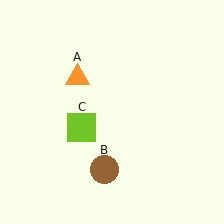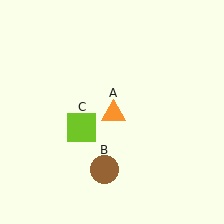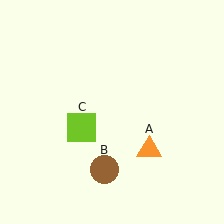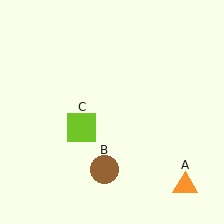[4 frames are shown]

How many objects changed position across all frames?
1 object changed position: orange triangle (object A).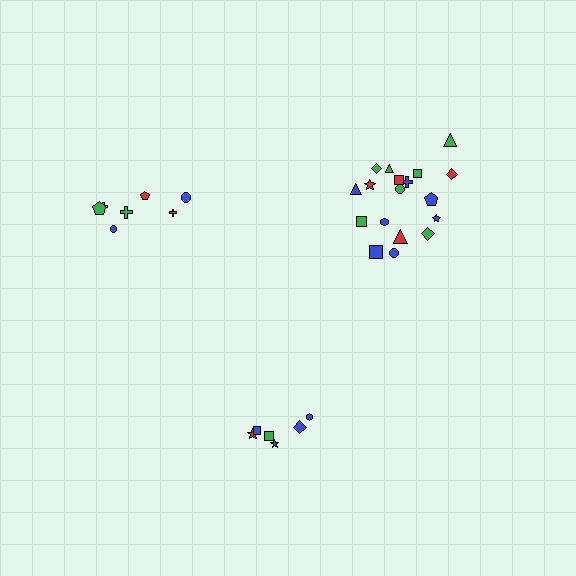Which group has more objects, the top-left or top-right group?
The top-right group.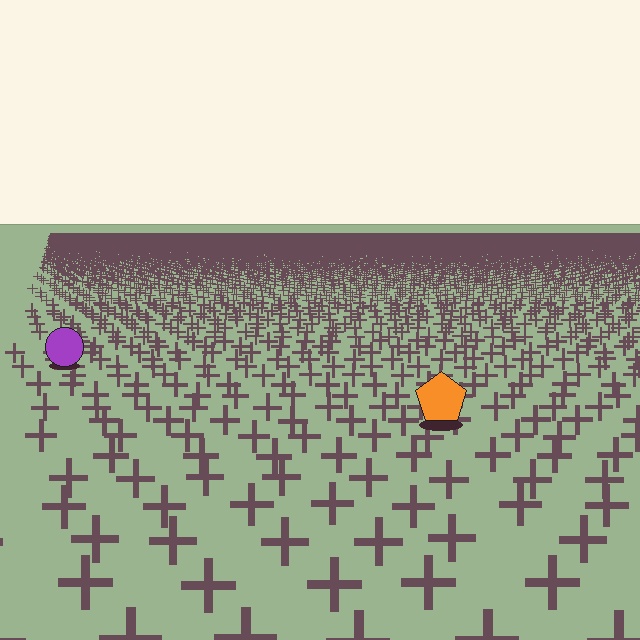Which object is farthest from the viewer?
The purple circle is farthest from the viewer. It appears smaller and the ground texture around it is denser.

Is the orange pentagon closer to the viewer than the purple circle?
Yes. The orange pentagon is closer — you can tell from the texture gradient: the ground texture is coarser near it.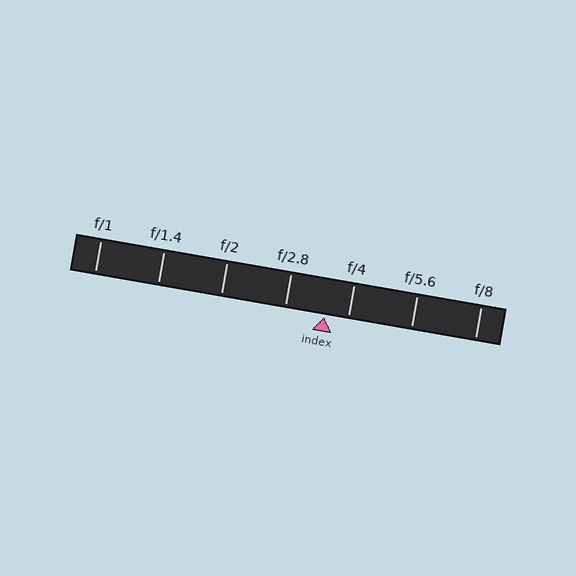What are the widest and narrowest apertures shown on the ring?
The widest aperture shown is f/1 and the narrowest is f/8.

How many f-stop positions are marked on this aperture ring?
There are 7 f-stop positions marked.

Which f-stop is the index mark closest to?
The index mark is closest to f/4.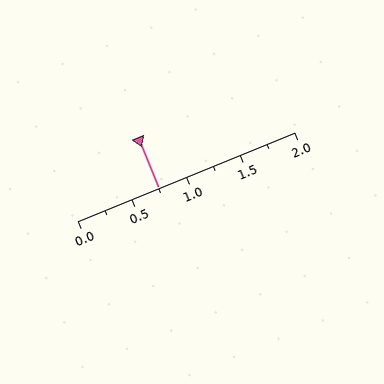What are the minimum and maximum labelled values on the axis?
The axis runs from 0.0 to 2.0.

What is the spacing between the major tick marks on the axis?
The major ticks are spaced 0.5 apart.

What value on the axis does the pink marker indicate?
The marker indicates approximately 0.75.